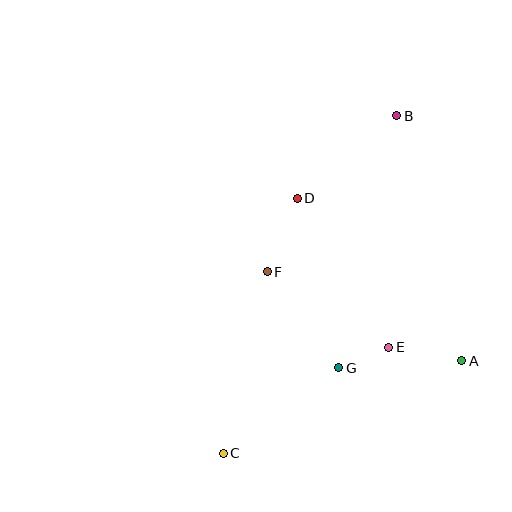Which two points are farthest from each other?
Points B and C are farthest from each other.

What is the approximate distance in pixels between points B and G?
The distance between B and G is approximately 259 pixels.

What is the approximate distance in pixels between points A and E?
The distance between A and E is approximately 74 pixels.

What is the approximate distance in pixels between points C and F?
The distance between C and F is approximately 187 pixels.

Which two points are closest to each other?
Points E and G are closest to each other.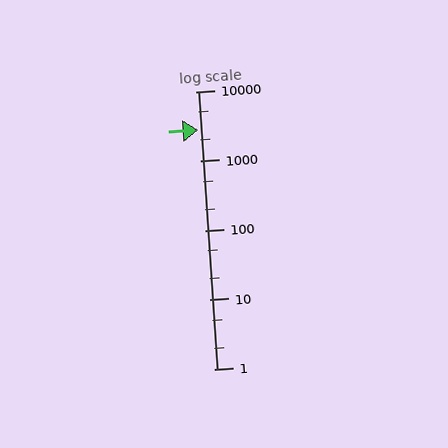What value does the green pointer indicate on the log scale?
The pointer indicates approximately 2800.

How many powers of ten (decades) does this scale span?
The scale spans 4 decades, from 1 to 10000.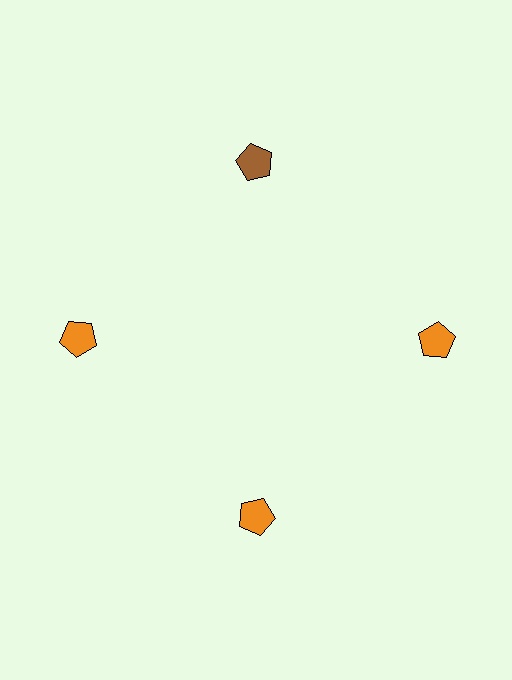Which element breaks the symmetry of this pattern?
The brown pentagon at roughly the 12 o'clock position breaks the symmetry. All other shapes are orange pentagons.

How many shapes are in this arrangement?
There are 4 shapes arranged in a ring pattern.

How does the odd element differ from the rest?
It has a different color: brown instead of orange.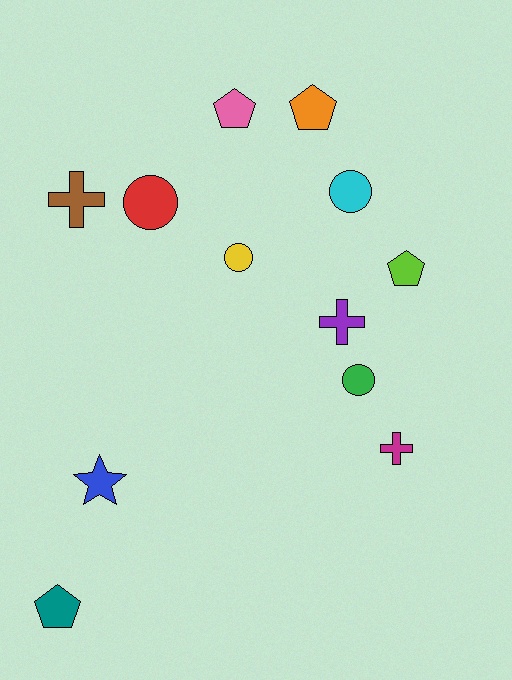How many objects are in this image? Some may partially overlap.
There are 12 objects.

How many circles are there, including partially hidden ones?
There are 4 circles.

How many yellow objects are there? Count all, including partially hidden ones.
There is 1 yellow object.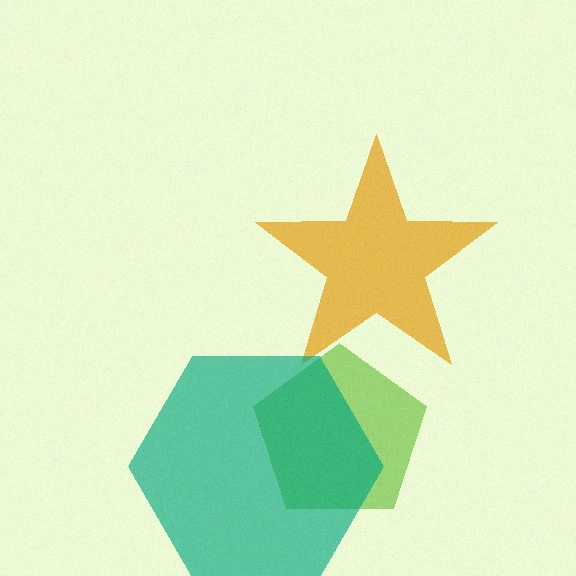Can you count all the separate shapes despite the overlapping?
Yes, there are 3 separate shapes.